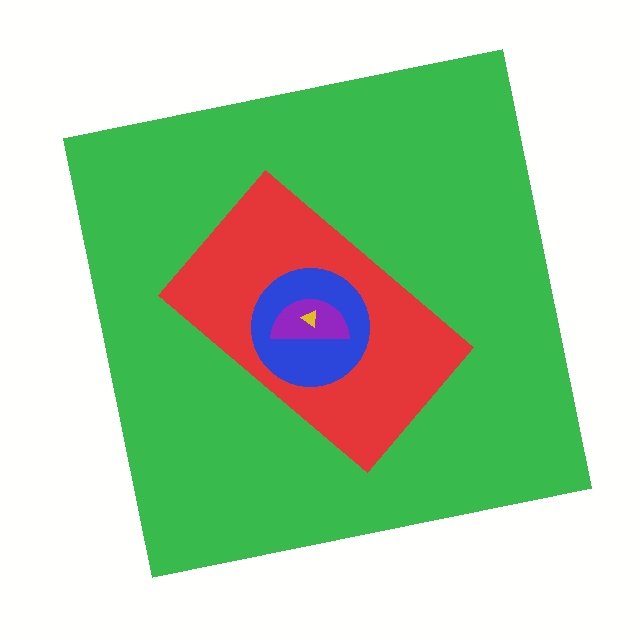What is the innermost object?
The yellow triangle.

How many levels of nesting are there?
5.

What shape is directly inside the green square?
The red rectangle.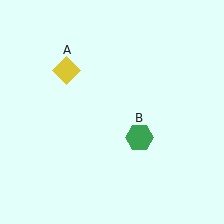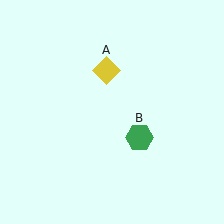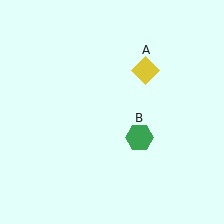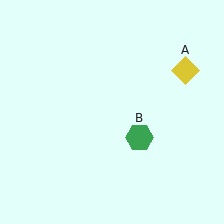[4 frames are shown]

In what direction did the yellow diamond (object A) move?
The yellow diamond (object A) moved right.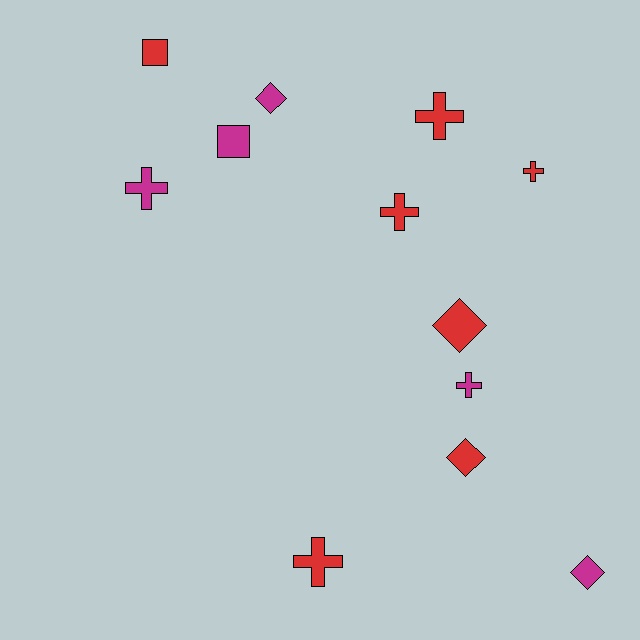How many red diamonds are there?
There are 2 red diamonds.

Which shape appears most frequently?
Cross, with 6 objects.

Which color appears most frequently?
Red, with 7 objects.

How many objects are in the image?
There are 12 objects.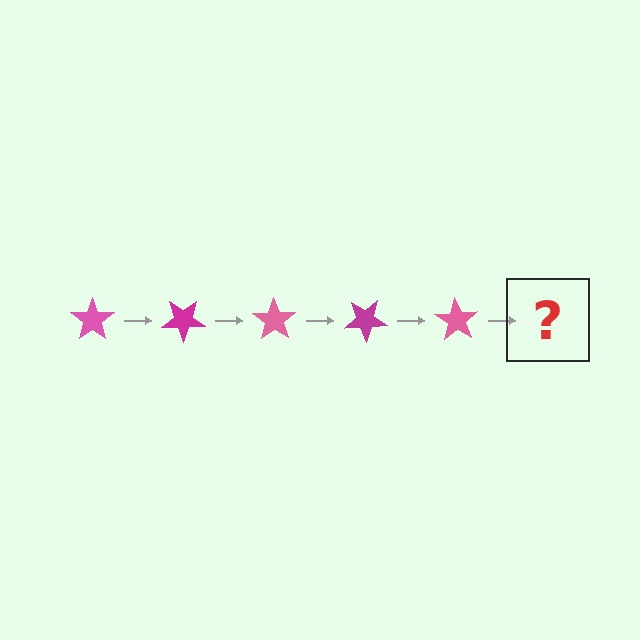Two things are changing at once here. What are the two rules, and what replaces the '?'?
The two rules are that it rotates 35 degrees each step and the color cycles through pink and magenta. The '?' should be a magenta star, rotated 175 degrees from the start.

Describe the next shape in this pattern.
It should be a magenta star, rotated 175 degrees from the start.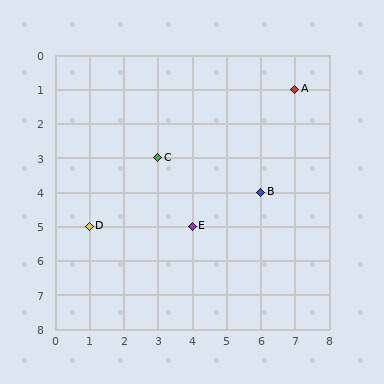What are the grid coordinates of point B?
Point B is at grid coordinates (6, 4).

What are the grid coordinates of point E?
Point E is at grid coordinates (4, 5).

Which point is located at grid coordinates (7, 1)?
Point A is at (7, 1).